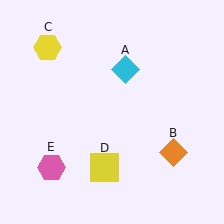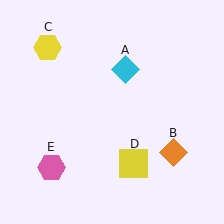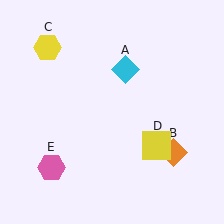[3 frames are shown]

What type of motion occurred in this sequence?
The yellow square (object D) rotated counterclockwise around the center of the scene.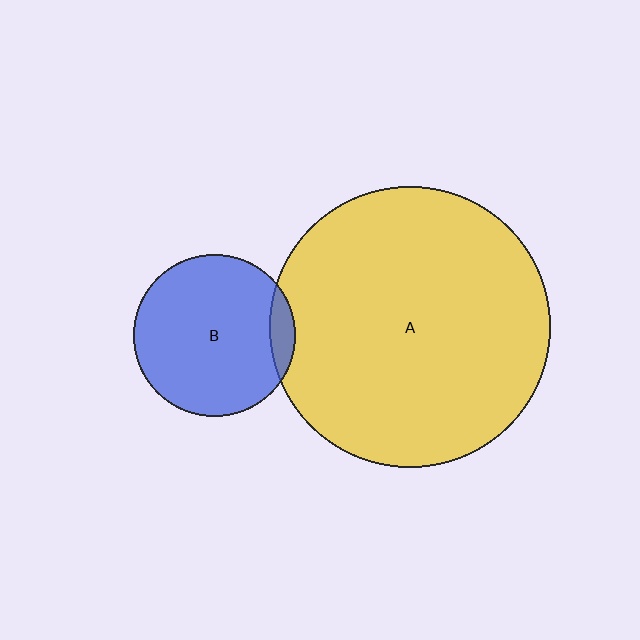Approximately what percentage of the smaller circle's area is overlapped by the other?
Approximately 10%.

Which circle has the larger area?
Circle A (yellow).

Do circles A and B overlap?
Yes.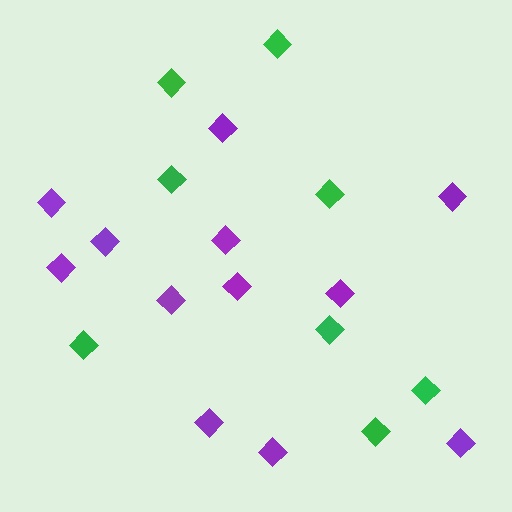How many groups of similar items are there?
There are 2 groups: one group of purple diamonds (12) and one group of green diamonds (8).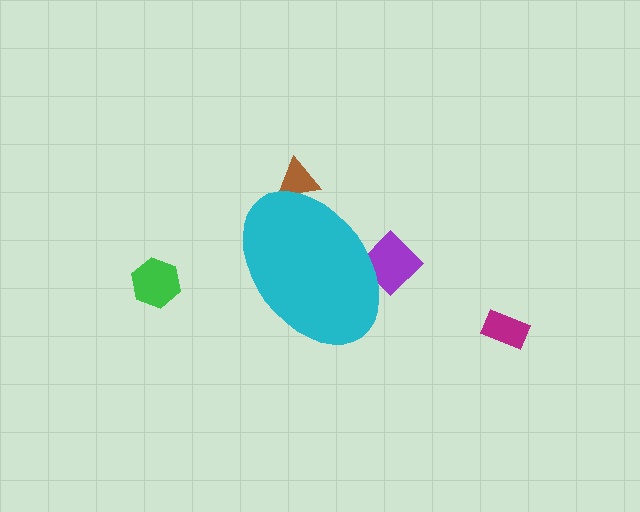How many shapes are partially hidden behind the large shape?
2 shapes are partially hidden.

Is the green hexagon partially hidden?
No, the green hexagon is fully visible.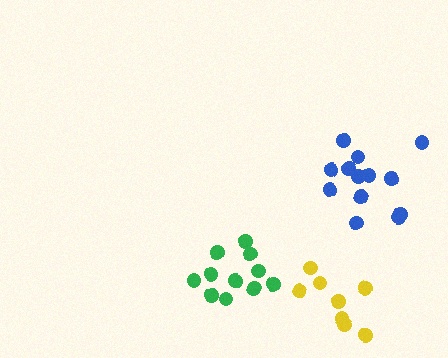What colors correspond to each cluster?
The clusters are colored: green, blue, yellow.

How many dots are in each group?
Group 1: 11 dots, Group 2: 13 dots, Group 3: 8 dots (32 total).